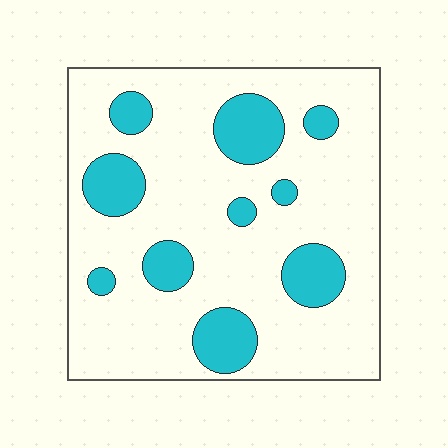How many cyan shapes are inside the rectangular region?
10.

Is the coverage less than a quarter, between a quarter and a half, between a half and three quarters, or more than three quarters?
Less than a quarter.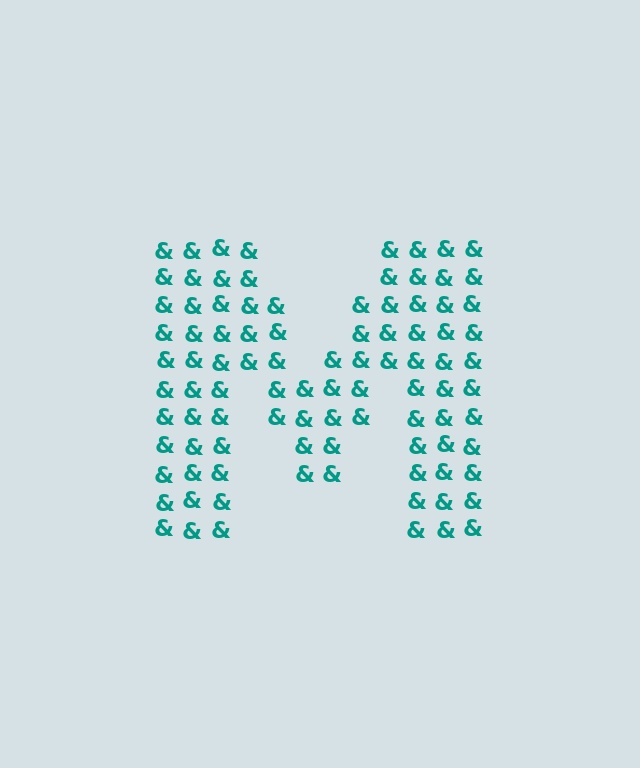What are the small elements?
The small elements are ampersands.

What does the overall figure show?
The overall figure shows the letter M.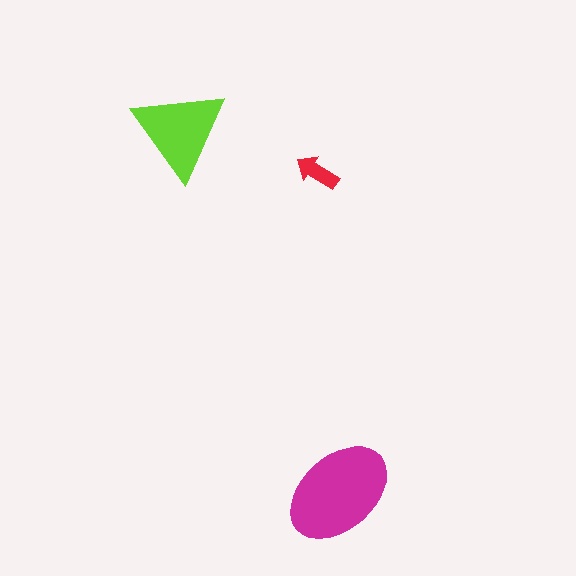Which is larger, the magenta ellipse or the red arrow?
The magenta ellipse.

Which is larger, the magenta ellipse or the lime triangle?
The magenta ellipse.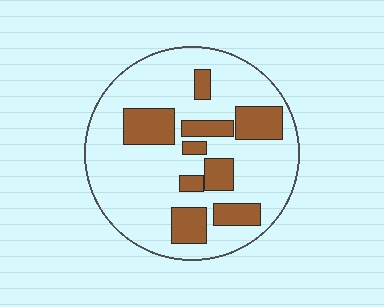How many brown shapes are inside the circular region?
9.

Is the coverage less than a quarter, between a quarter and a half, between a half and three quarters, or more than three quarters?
Between a quarter and a half.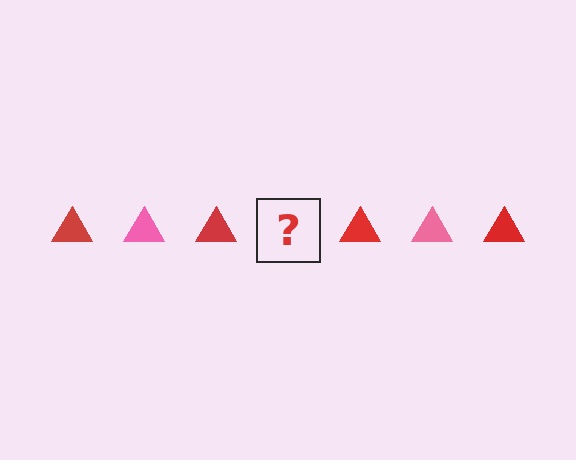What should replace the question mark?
The question mark should be replaced with a pink triangle.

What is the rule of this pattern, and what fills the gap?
The rule is that the pattern cycles through red, pink triangles. The gap should be filled with a pink triangle.